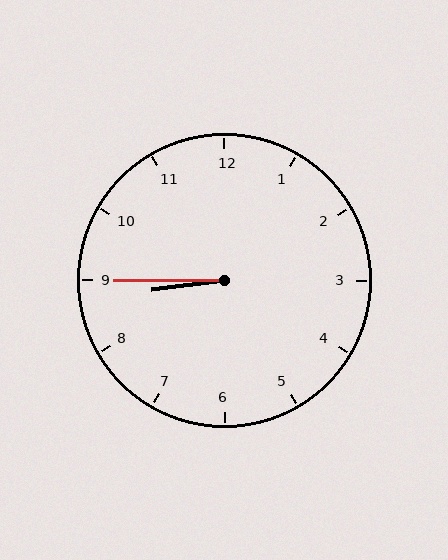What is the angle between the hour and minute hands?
Approximately 8 degrees.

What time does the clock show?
8:45.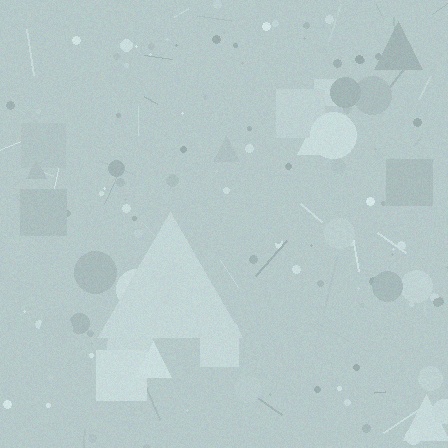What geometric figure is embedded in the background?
A triangle is embedded in the background.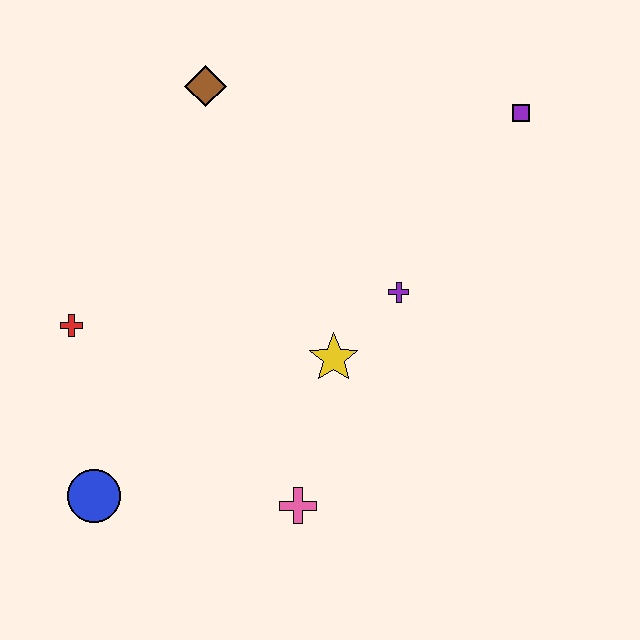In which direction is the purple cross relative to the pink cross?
The purple cross is above the pink cross.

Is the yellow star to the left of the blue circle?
No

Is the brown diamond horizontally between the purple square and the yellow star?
No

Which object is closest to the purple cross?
The yellow star is closest to the purple cross.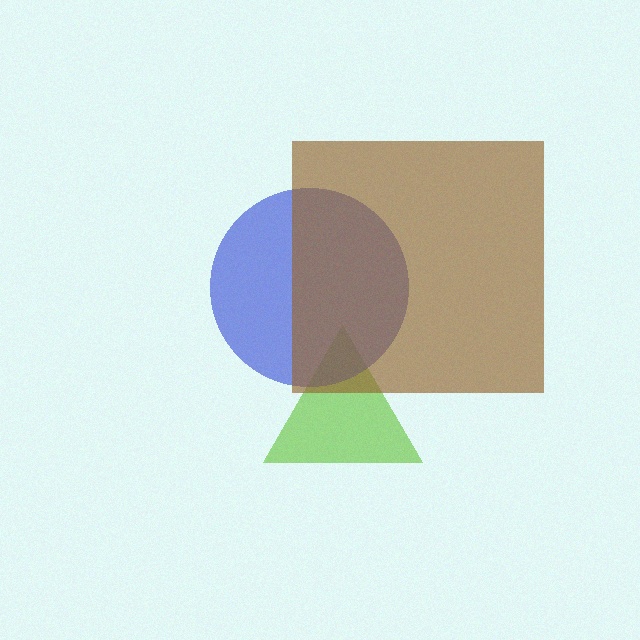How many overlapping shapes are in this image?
There are 3 overlapping shapes in the image.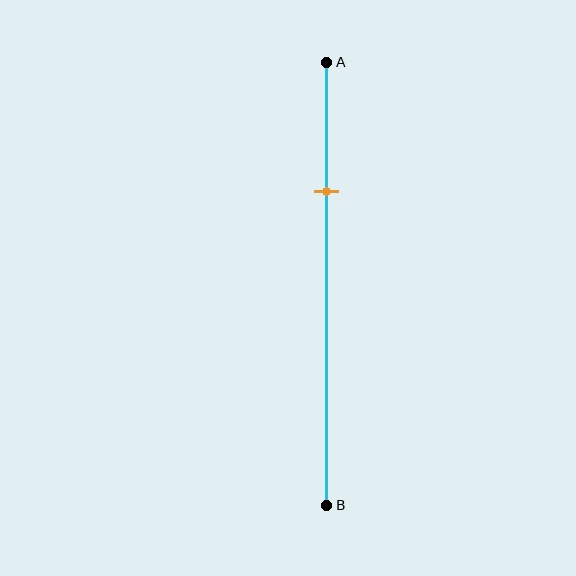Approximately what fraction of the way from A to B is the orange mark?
The orange mark is approximately 30% of the way from A to B.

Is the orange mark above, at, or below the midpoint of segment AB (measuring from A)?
The orange mark is above the midpoint of segment AB.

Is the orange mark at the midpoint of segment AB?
No, the mark is at about 30% from A, not at the 50% midpoint.